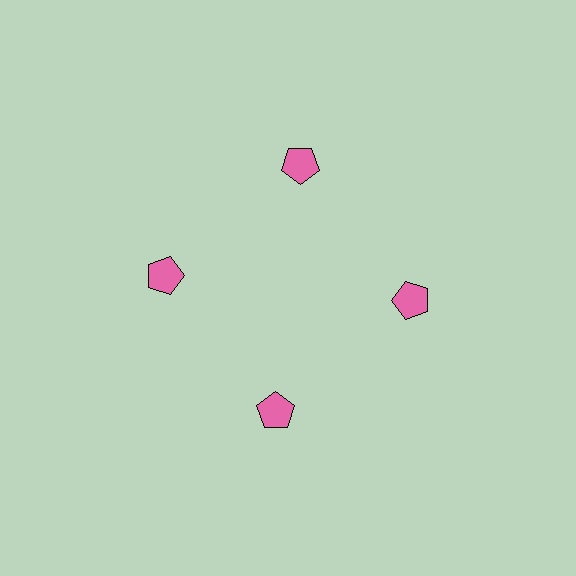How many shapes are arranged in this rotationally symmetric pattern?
There are 4 shapes, arranged in 4 groups of 1.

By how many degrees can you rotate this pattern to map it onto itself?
The pattern maps onto itself every 90 degrees of rotation.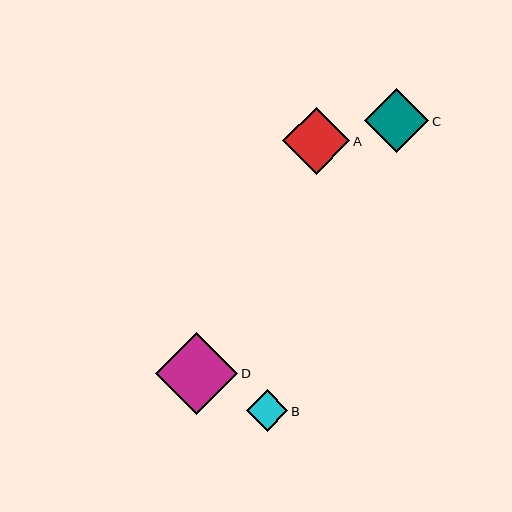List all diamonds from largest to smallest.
From largest to smallest: D, A, C, B.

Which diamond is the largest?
Diamond D is the largest with a size of approximately 82 pixels.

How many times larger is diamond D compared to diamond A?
Diamond D is approximately 1.2 times the size of diamond A.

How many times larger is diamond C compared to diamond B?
Diamond C is approximately 1.5 times the size of diamond B.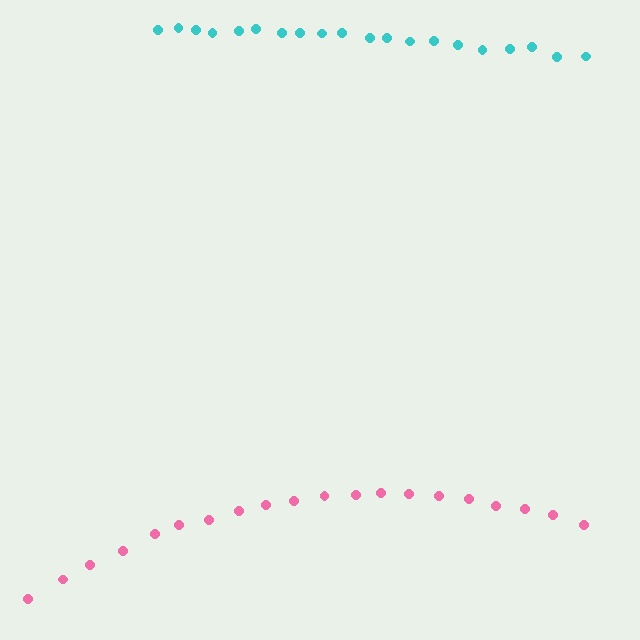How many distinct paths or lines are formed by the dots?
There are 2 distinct paths.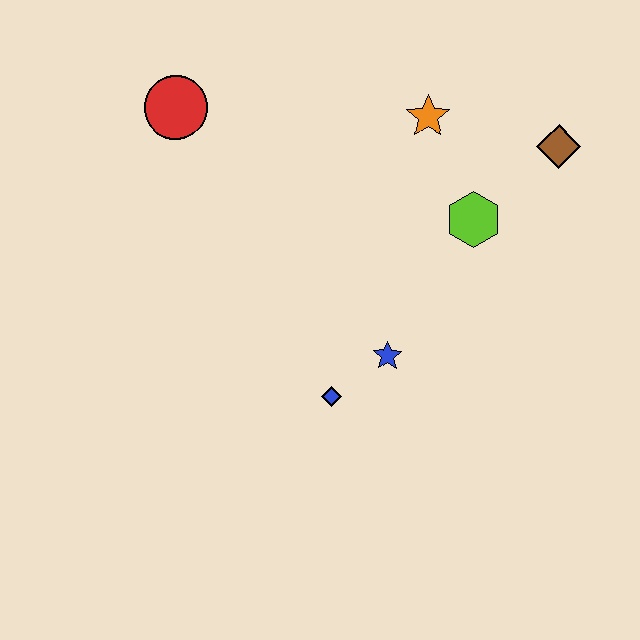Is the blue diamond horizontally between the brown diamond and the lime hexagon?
No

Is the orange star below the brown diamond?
No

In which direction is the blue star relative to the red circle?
The blue star is below the red circle.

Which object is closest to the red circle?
The orange star is closest to the red circle.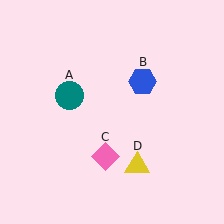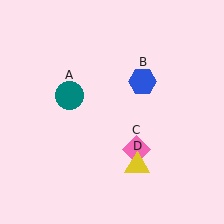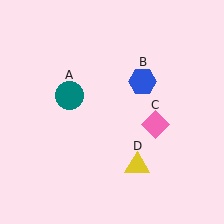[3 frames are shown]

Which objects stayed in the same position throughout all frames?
Teal circle (object A) and blue hexagon (object B) and yellow triangle (object D) remained stationary.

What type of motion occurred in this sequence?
The pink diamond (object C) rotated counterclockwise around the center of the scene.